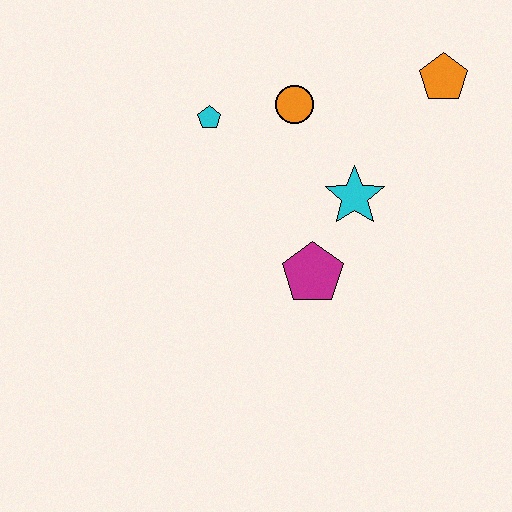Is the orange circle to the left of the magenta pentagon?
Yes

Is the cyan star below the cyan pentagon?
Yes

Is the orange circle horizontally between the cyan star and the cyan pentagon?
Yes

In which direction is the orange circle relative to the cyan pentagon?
The orange circle is to the right of the cyan pentagon.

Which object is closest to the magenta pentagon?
The cyan star is closest to the magenta pentagon.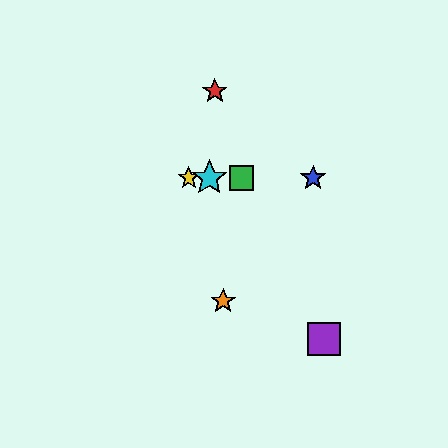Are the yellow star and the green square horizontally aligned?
Yes, both are at y≈178.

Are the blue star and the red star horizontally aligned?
No, the blue star is at y≈178 and the red star is at y≈91.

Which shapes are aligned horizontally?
The blue star, the green square, the yellow star, the cyan star are aligned horizontally.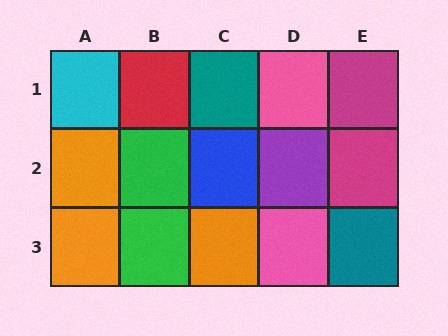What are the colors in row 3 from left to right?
Orange, green, orange, pink, teal.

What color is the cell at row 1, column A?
Cyan.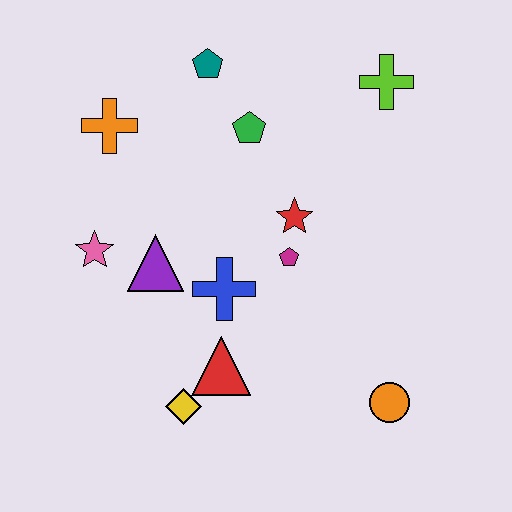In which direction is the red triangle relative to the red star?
The red triangle is below the red star.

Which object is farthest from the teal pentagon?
The orange circle is farthest from the teal pentagon.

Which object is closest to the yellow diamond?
The red triangle is closest to the yellow diamond.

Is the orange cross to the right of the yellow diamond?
No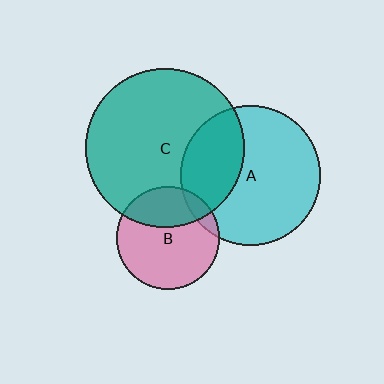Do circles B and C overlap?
Yes.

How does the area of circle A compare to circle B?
Approximately 1.8 times.